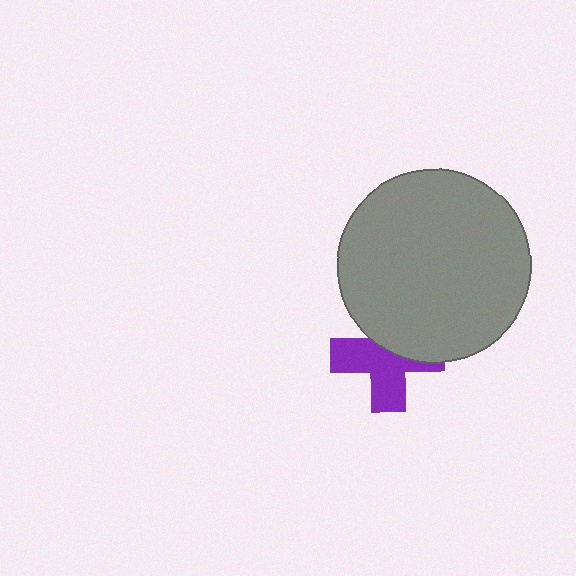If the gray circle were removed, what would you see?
You would see the complete purple cross.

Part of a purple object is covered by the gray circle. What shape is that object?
It is a cross.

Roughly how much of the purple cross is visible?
About half of it is visible (roughly 58%).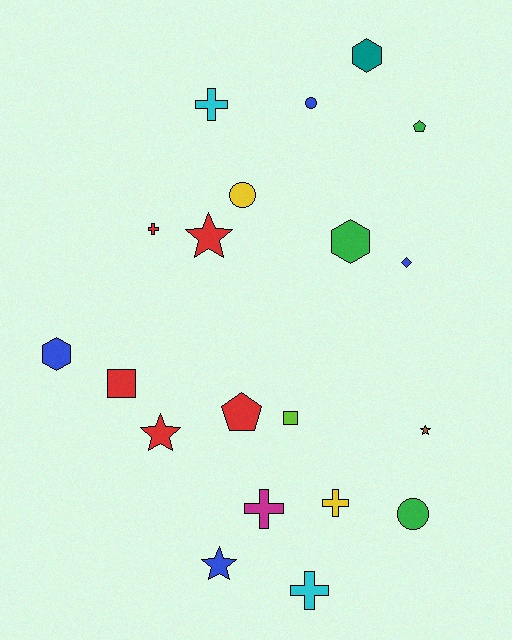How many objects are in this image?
There are 20 objects.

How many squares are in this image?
There are 2 squares.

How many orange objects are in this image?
There are no orange objects.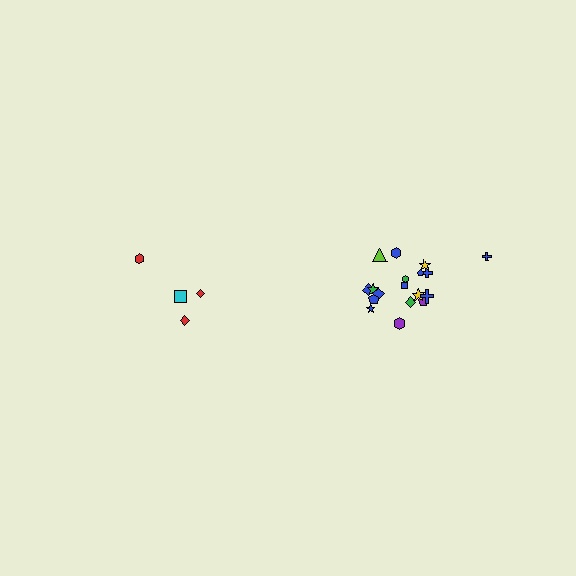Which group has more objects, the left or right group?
The right group.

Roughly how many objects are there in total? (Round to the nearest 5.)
Roughly 20 objects in total.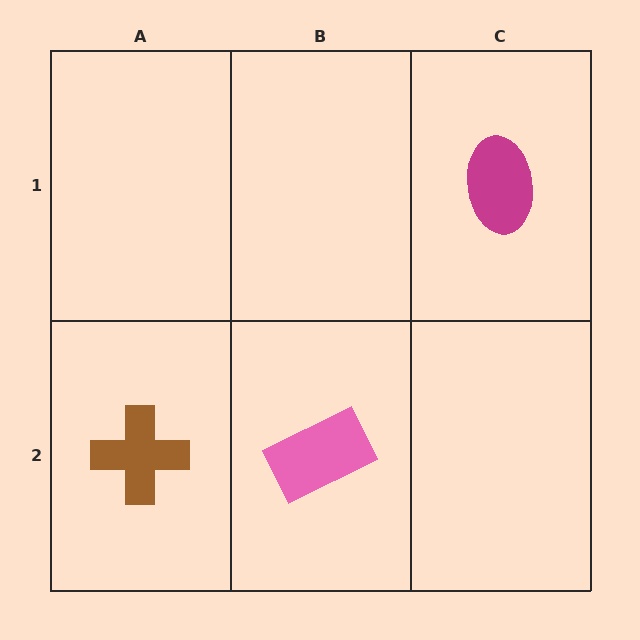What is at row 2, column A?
A brown cross.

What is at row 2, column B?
A pink rectangle.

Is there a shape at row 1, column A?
No, that cell is empty.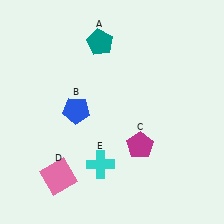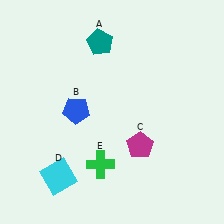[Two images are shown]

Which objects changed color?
D changed from pink to cyan. E changed from cyan to green.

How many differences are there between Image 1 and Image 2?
There are 2 differences between the two images.